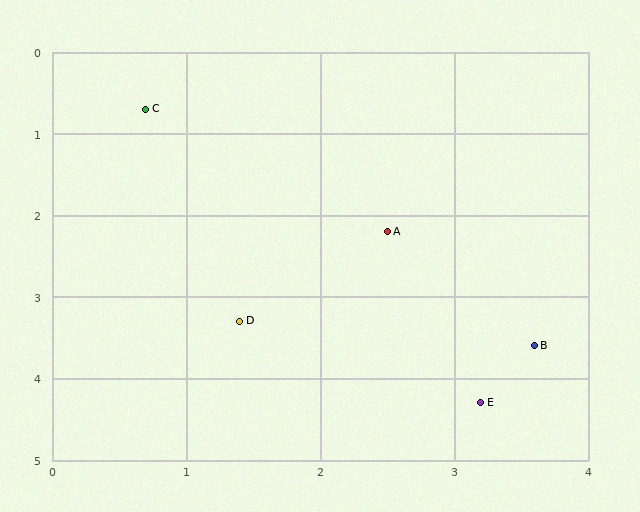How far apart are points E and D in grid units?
Points E and D are about 2.1 grid units apart.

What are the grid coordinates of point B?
Point B is at approximately (3.6, 3.6).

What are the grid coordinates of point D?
Point D is at approximately (1.4, 3.3).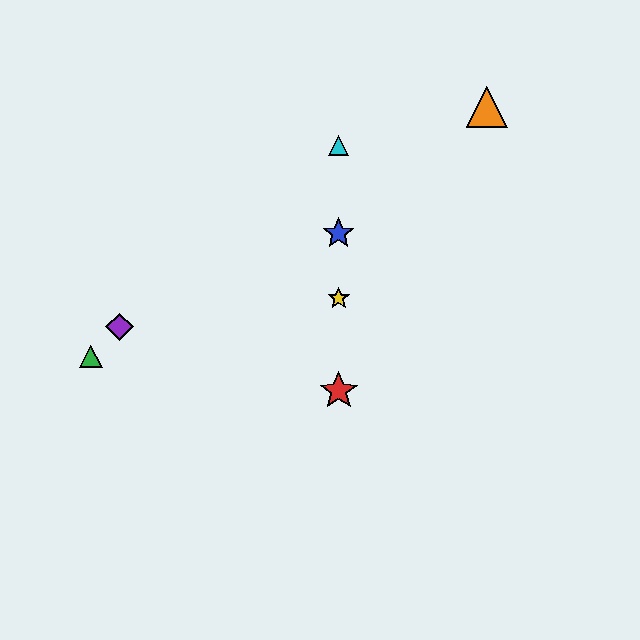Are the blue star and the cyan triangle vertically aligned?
Yes, both are at x≈339.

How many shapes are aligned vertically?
4 shapes (the red star, the blue star, the yellow star, the cyan triangle) are aligned vertically.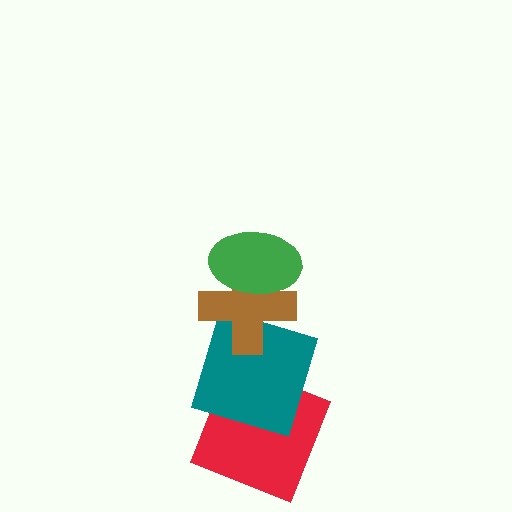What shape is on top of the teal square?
The brown cross is on top of the teal square.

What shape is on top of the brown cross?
The green ellipse is on top of the brown cross.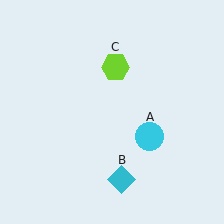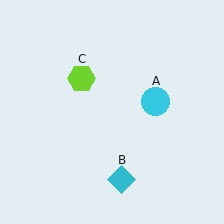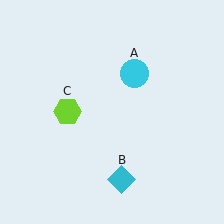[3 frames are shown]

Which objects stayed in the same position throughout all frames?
Cyan diamond (object B) remained stationary.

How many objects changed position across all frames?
2 objects changed position: cyan circle (object A), lime hexagon (object C).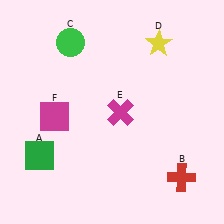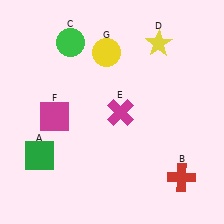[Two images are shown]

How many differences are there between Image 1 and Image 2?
There is 1 difference between the two images.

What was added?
A yellow circle (G) was added in Image 2.